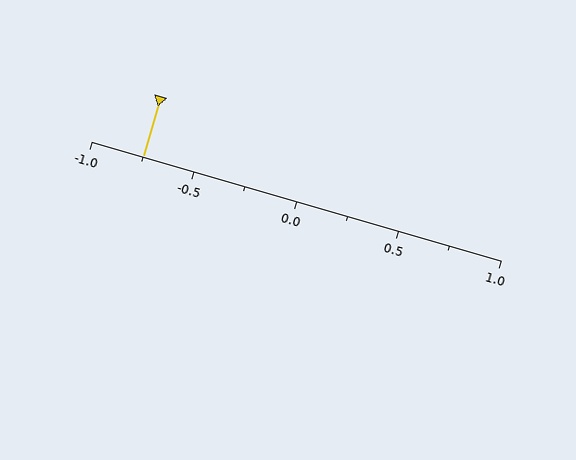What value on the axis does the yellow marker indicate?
The marker indicates approximately -0.75.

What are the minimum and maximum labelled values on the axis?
The axis runs from -1.0 to 1.0.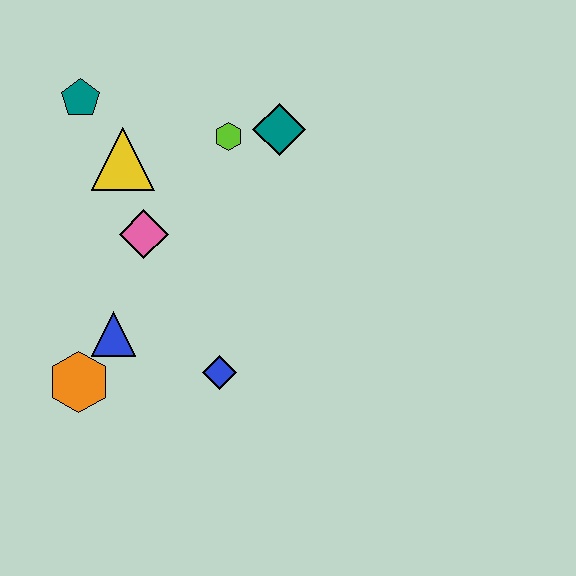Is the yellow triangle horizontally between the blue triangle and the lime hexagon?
Yes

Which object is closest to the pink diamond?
The yellow triangle is closest to the pink diamond.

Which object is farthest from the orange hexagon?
The teal diamond is farthest from the orange hexagon.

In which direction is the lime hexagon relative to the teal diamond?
The lime hexagon is to the left of the teal diamond.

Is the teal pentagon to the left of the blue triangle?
Yes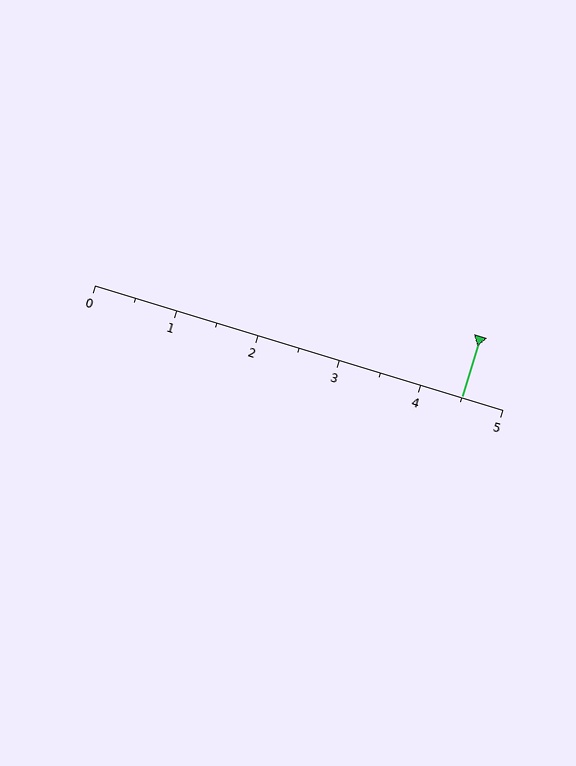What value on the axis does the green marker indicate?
The marker indicates approximately 4.5.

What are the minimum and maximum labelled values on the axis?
The axis runs from 0 to 5.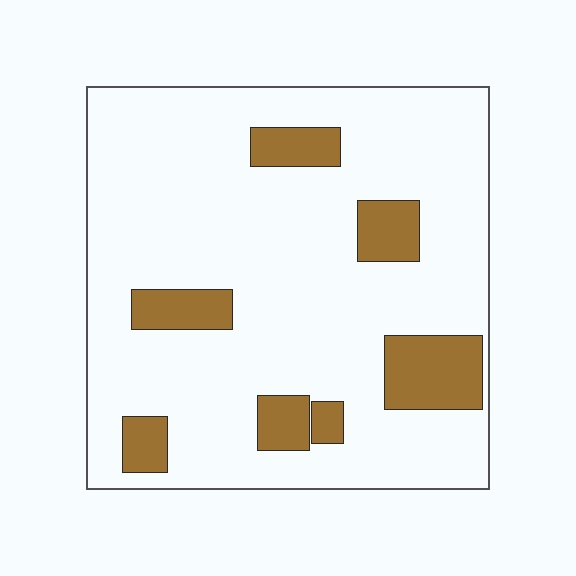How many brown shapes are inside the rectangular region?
7.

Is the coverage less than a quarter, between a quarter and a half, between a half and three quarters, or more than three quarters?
Less than a quarter.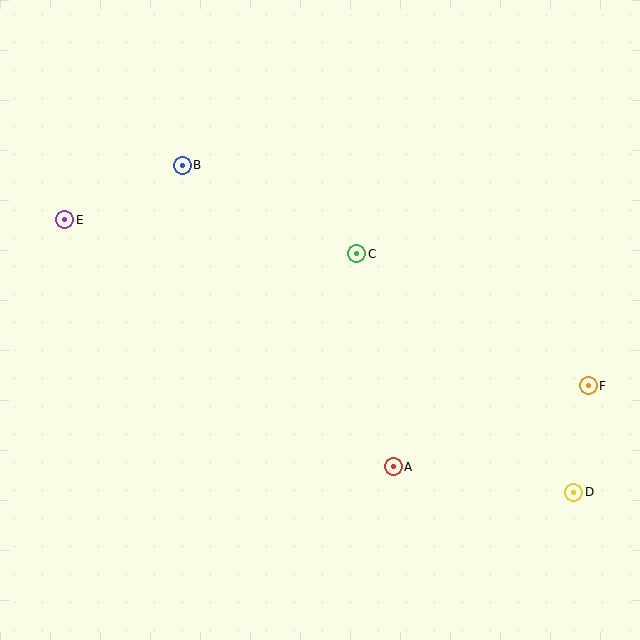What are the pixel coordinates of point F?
Point F is at (588, 386).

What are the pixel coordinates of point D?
Point D is at (574, 492).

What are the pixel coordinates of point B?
Point B is at (182, 165).